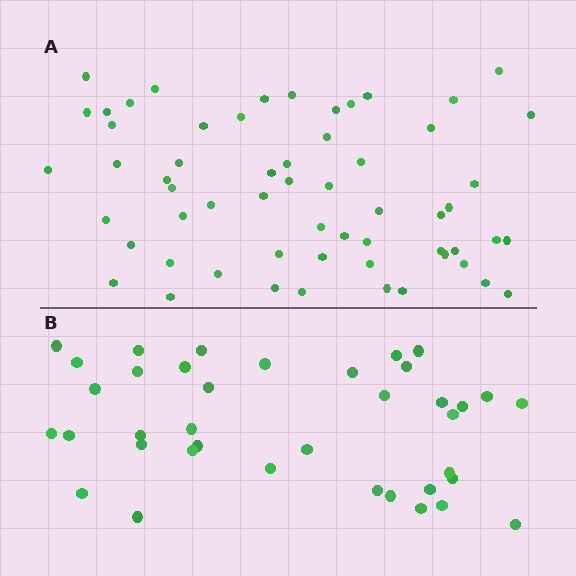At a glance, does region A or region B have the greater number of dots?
Region A (the top region) has more dots.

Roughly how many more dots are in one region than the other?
Region A has approximately 20 more dots than region B.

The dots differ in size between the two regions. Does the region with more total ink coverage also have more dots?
No. Region B has more total ink coverage because its dots are larger, but region A actually contains more individual dots. Total area can be misleading — the number of items is what matters here.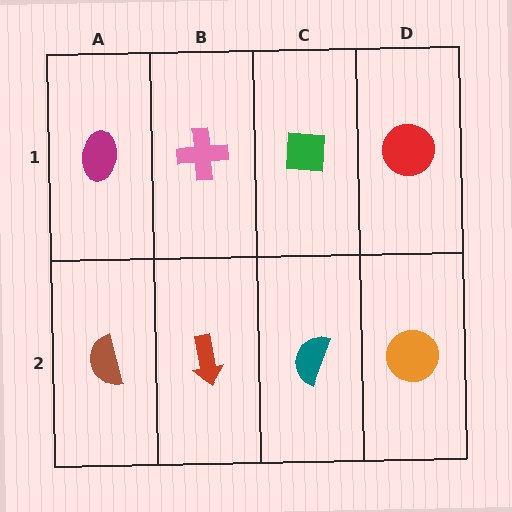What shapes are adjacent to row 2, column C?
A green square (row 1, column C), a red arrow (row 2, column B), an orange circle (row 2, column D).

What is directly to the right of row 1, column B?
A green square.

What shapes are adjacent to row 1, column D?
An orange circle (row 2, column D), a green square (row 1, column C).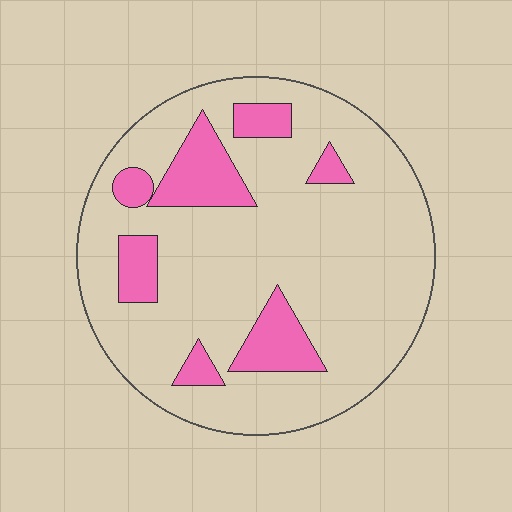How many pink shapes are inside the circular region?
7.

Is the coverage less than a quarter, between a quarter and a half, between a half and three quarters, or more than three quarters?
Less than a quarter.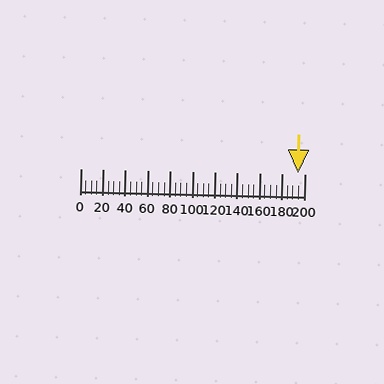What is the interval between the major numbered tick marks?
The major tick marks are spaced 20 units apart.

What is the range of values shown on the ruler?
The ruler shows values from 0 to 200.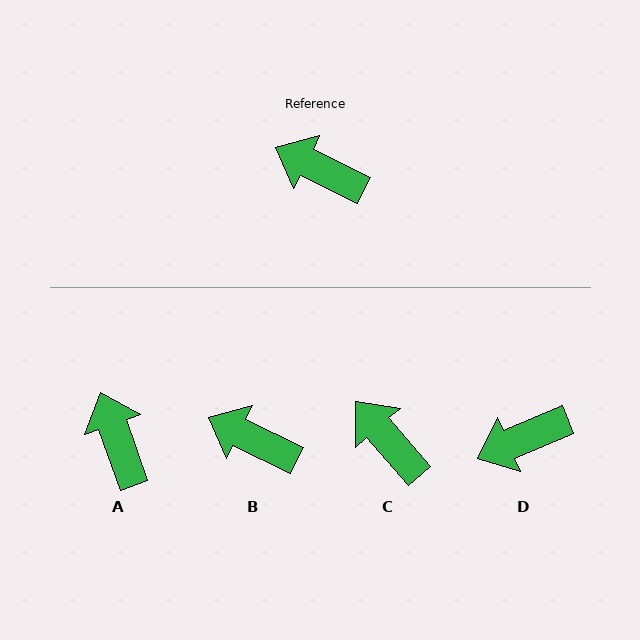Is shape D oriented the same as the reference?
No, it is off by about 49 degrees.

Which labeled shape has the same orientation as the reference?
B.